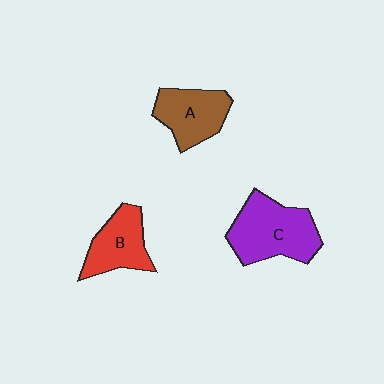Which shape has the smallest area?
Shape B (red).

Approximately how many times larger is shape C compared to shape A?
Approximately 1.4 times.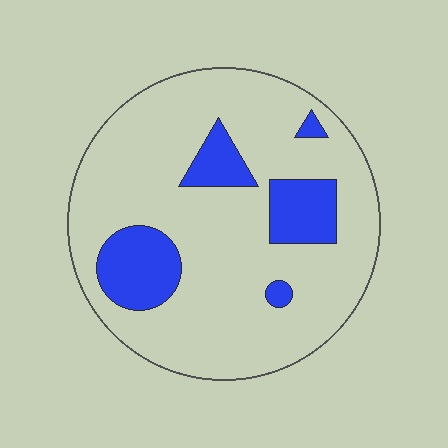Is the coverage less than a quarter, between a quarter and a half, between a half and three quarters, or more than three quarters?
Less than a quarter.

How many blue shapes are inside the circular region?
5.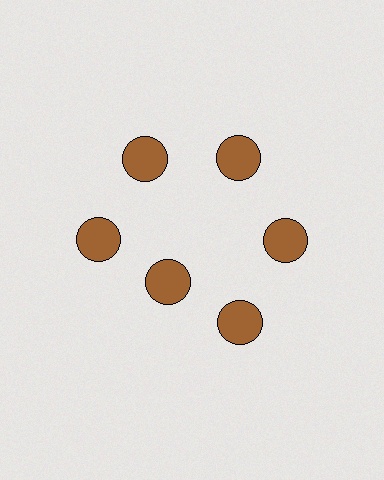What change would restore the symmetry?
The symmetry would be restored by moving it outward, back onto the ring so that all 6 circles sit at equal angles and equal distance from the center.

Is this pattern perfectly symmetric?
No. The 6 brown circles are arranged in a ring, but one element near the 7 o'clock position is pulled inward toward the center, breaking the 6-fold rotational symmetry.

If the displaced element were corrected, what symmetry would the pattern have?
It would have 6-fold rotational symmetry — the pattern would map onto itself every 60 degrees.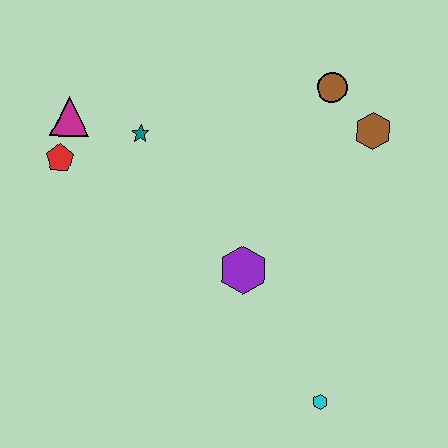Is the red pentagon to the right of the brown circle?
No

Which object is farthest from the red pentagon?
The cyan hexagon is farthest from the red pentagon.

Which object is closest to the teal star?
The magenta triangle is closest to the teal star.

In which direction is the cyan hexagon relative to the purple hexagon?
The cyan hexagon is below the purple hexagon.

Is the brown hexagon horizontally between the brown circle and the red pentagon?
No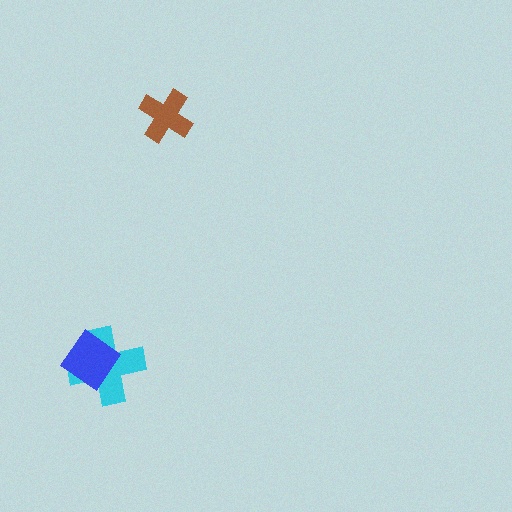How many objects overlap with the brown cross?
0 objects overlap with the brown cross.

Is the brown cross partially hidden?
No, no other shape covers it.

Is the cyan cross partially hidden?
Yes, it is partially covered by another shape.